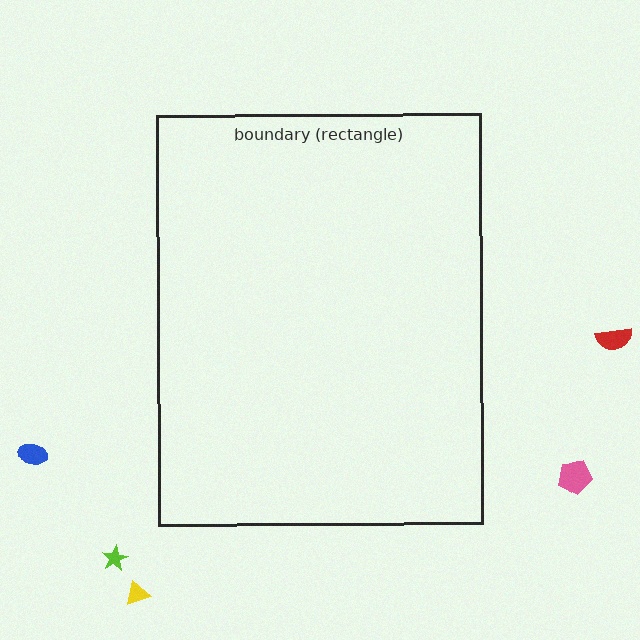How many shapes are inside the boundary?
0 inside, 5 outside.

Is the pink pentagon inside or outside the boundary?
Outside.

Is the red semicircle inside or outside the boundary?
Outside.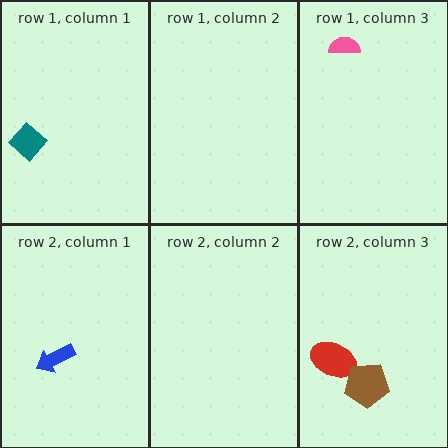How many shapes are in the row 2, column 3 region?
2.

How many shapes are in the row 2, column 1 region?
1.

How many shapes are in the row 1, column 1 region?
1.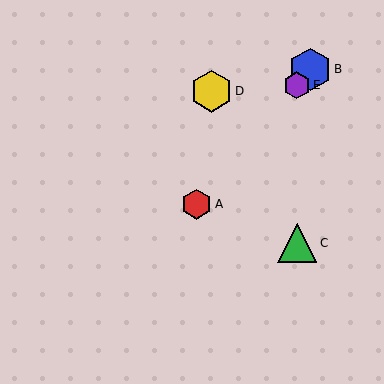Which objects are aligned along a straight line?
Objects A, B, E are aligned along a straight line.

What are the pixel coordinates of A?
Object A is at (197, 204).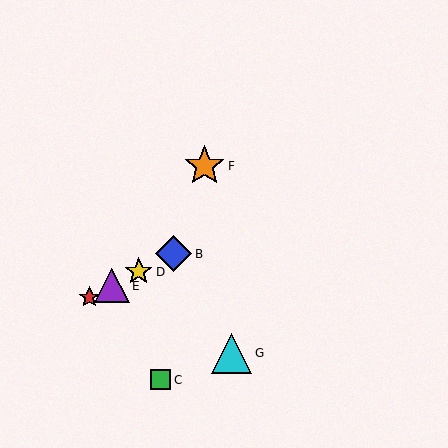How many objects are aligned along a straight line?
4 objects (A, B, D, E) are aligned along a straight line.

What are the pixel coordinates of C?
Object C is at (160, 380).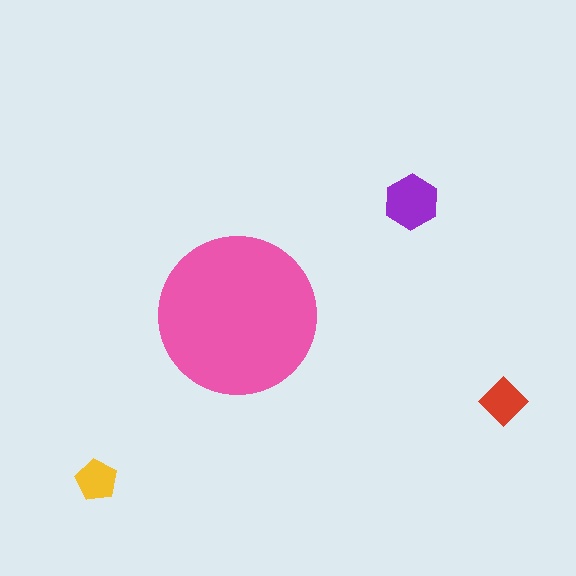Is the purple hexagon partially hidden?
No, the purple hexagon is fully visible.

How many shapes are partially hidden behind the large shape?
0 shapes are partially hidden.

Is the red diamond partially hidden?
No, the red diamond is fully visible.